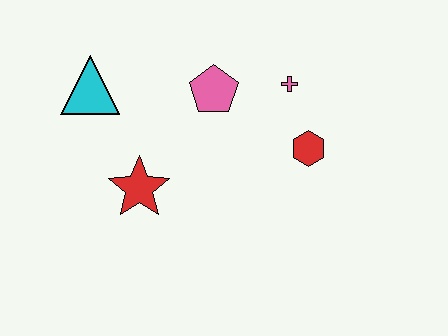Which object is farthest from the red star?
The pink cross is farthest from the red star.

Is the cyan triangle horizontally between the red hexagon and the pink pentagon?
No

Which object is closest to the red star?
The cyan triangle is closest to the red star.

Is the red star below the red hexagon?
Yes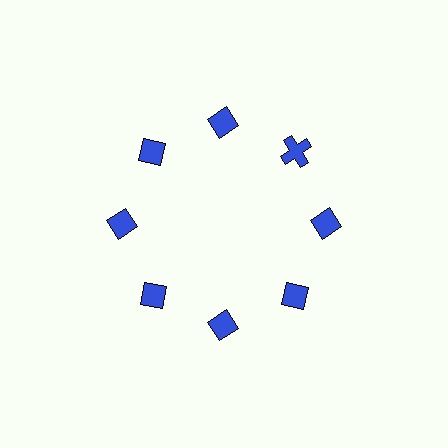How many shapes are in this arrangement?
There are 8 shapes arranged in a ring pattern.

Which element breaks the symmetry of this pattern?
The blue cross at roughly the 2 o'clock position breaks the symmetry. All other shapes are blue diamonds.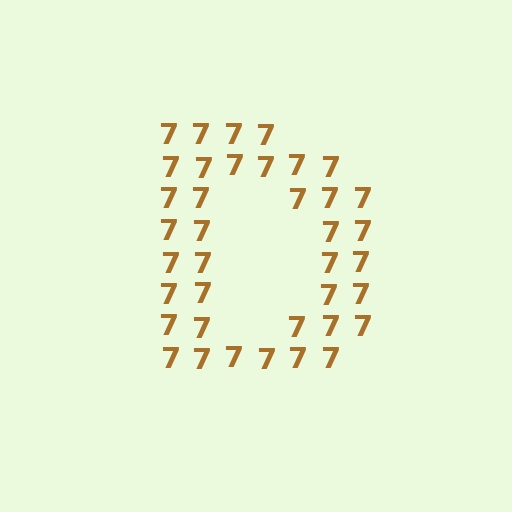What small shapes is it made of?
It is made of small digit 7's.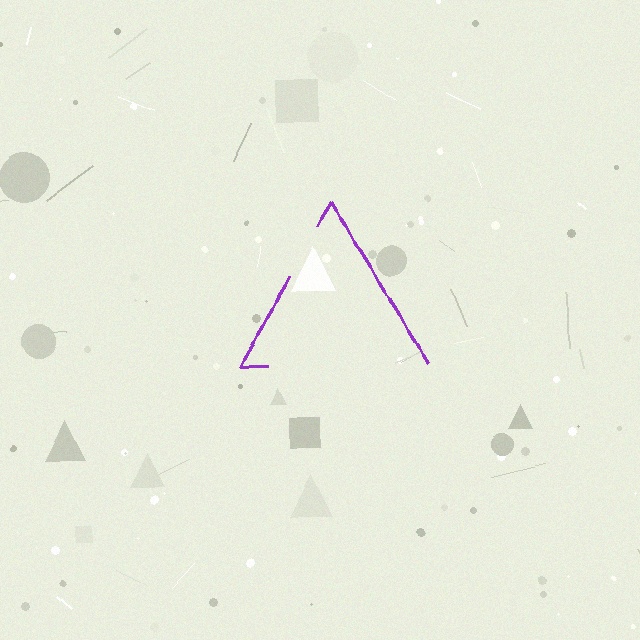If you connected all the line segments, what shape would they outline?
They would outline a triangle.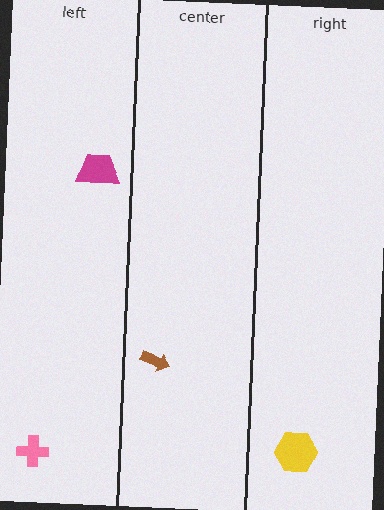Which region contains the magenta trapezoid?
The left region.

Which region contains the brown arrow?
The center region.